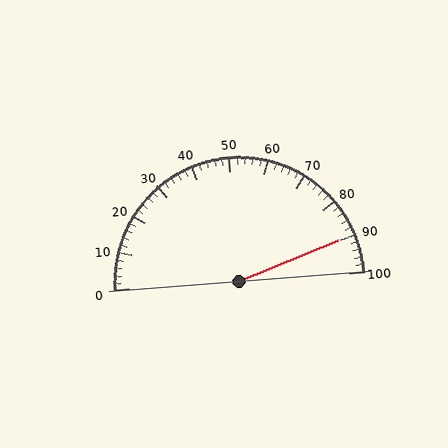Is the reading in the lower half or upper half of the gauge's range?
The reading is in the upper half of the range (0 to 100).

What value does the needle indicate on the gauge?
The needle indicates approximately 90.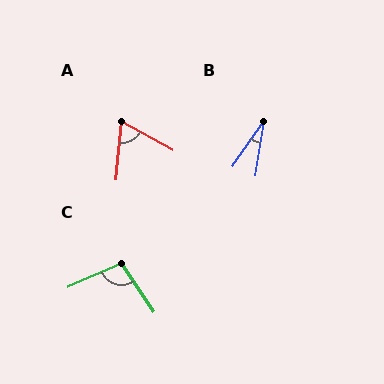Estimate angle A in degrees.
Approximately 67 degrees.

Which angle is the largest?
C, at approximately 100 degrees.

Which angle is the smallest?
B, at approximately 26 degrees.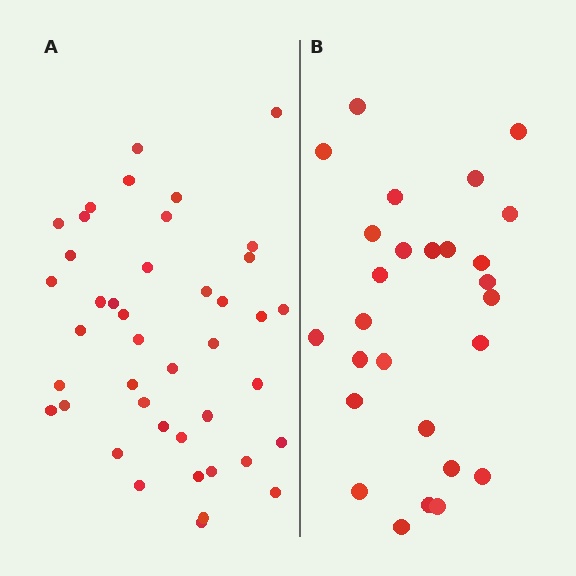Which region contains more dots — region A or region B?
Region A (the left region) has more dots.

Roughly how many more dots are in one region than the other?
Region A has approximately 15 more dots than region B.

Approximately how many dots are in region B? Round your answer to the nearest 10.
About 30 dots. (The exact count is 27, which rounds to 30.)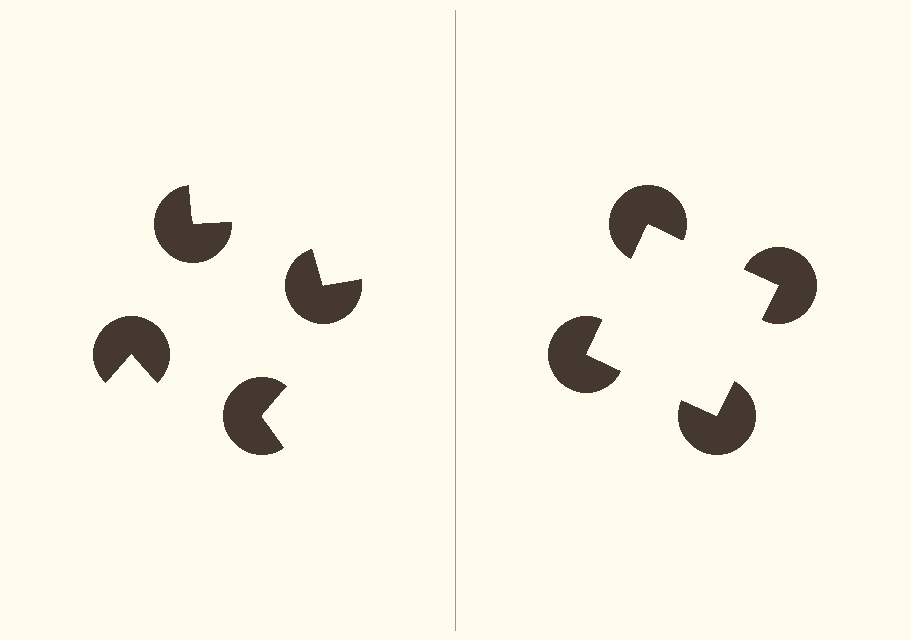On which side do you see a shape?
An illusory square appears on the right side. On the left side the wedge cuts are rotated, so no coherent shape forms.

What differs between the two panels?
The pac-man discs are positioned identically on both sides; only the wedge orientations differ. On the right they align to a square; on the left they are misaligned.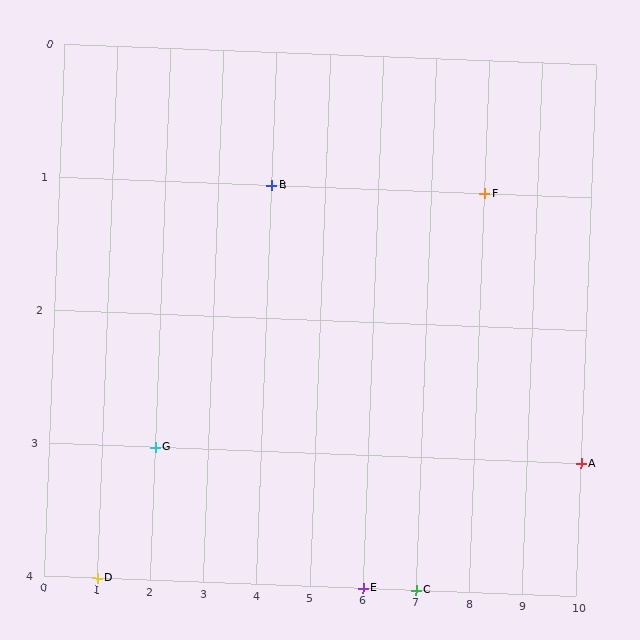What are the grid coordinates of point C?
Point C is at grid coordinates (7, 4).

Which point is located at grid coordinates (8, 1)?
Point F is at (8, 1).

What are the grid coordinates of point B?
Point B is at grid coordinates (4, 1).